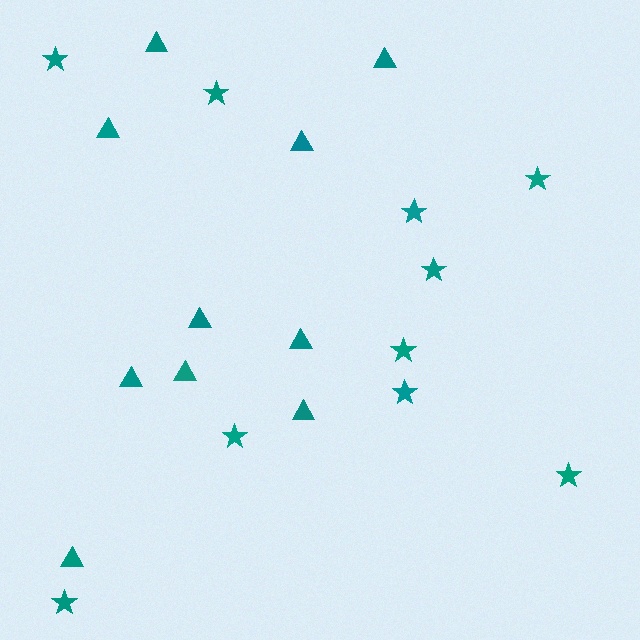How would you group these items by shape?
There are 2 groups: one group of triangles (10) and one group of stars (10).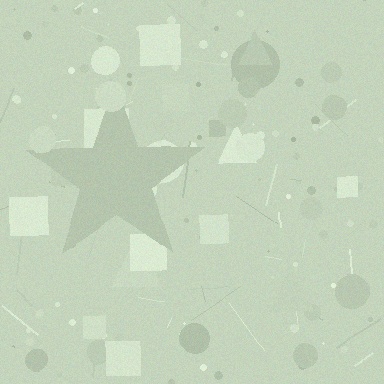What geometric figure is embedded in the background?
A star is embedded in the background.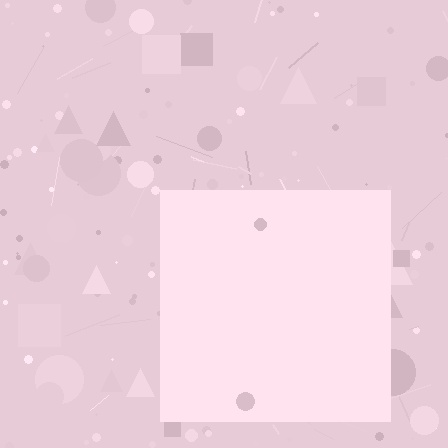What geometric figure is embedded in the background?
A square is embedded in the background.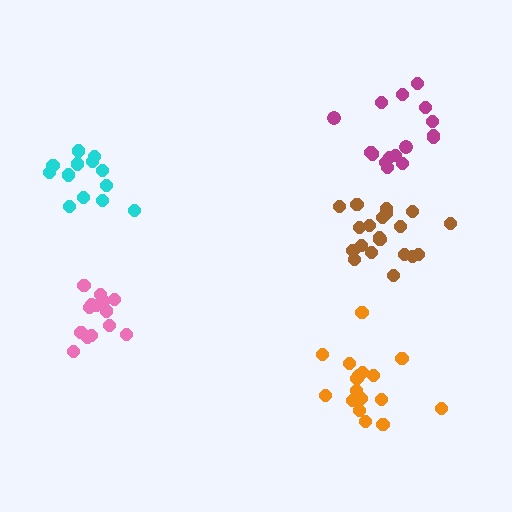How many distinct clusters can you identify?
There are 5 distinct clusters.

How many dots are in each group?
Group 1: 17 dots, Group 2: 14 dots, Group 3: 20 dots, Group 4: 16 dots, Group 5: 14 dots (81 total).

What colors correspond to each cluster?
The clusters are colored: orange, cyan, brown, magenta, pink.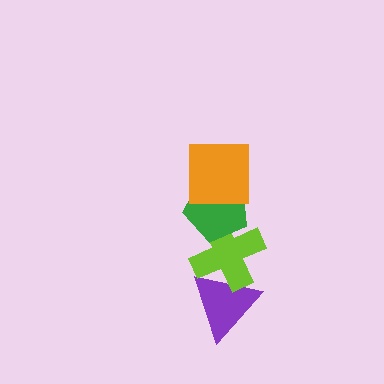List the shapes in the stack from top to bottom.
From top to bottom: the orange square, the green pentagon, the lime cross, the purple triangle.